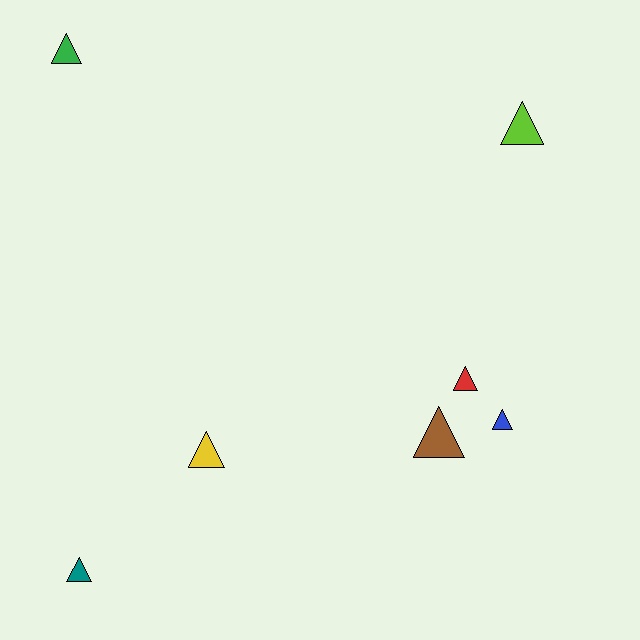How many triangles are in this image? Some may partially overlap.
There are 7 triangles.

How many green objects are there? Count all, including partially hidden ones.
There is 1 green object.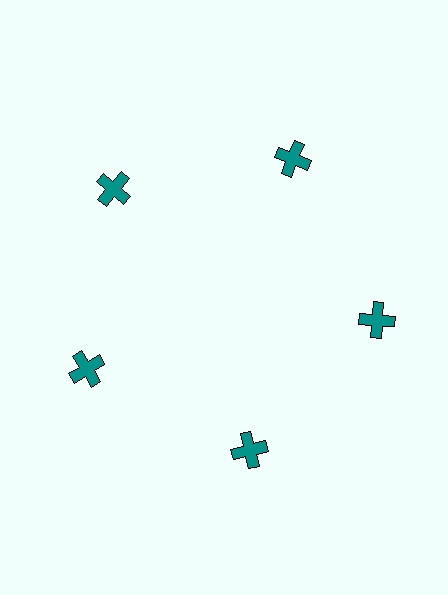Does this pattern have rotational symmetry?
Yes, this pattern has 5-fold rotational symmetry. It looks the same after rotating 72 degrees around the center.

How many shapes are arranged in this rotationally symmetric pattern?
There are 5 shapes, arranged in 5 groups of 1.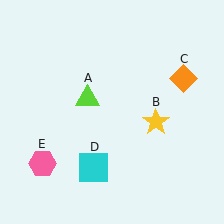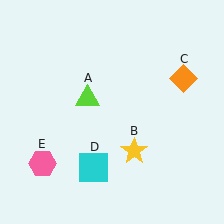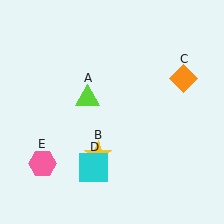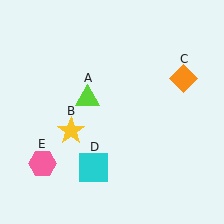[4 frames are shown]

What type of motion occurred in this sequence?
The yellow star (object B) rotated clockwise around the center of the scene.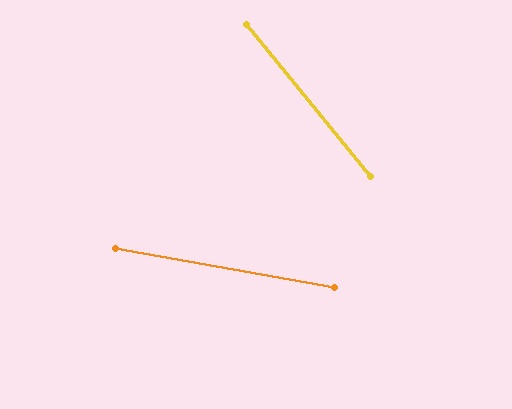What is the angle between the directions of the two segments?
Approximately 41 degrees.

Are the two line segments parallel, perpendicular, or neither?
Neither parallel nor perpendicular — they differ by about 41°.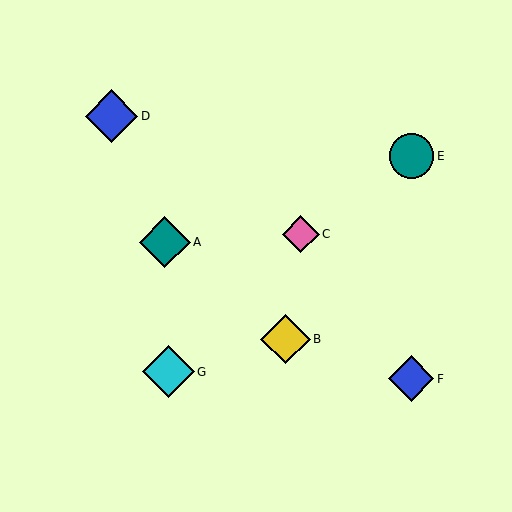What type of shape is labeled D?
Shape D is a blue diamond.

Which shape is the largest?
The blue diamond (labeled D) is the largest.